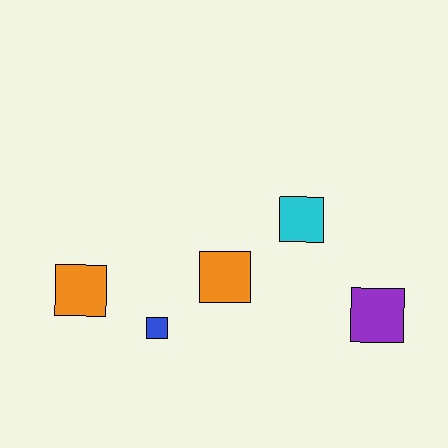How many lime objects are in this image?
There are no lime objects.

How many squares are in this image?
There are 5 squares.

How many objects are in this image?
There are 5 objects.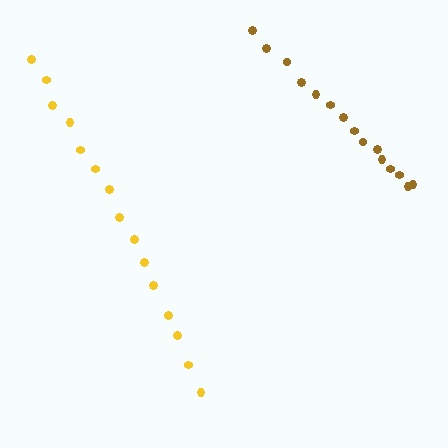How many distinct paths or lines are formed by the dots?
There are 2 distinct paths.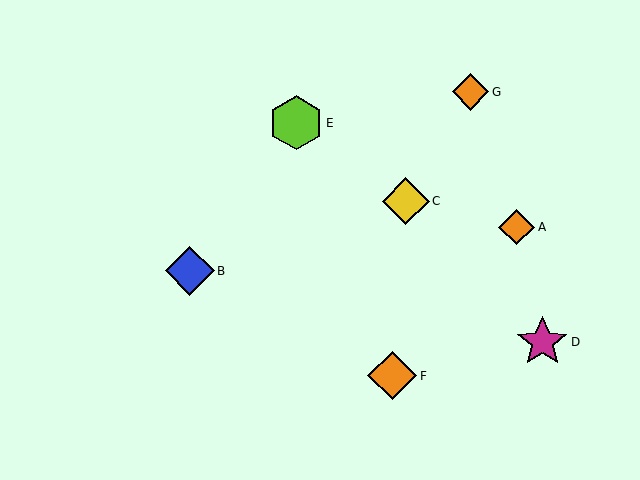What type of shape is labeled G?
Shape G is an orange diamond.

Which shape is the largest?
The lime hexagon (labeled E) is the largest.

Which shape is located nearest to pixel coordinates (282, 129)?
The lime hexagon (labeled E) at (296, 123) is nearest to that location.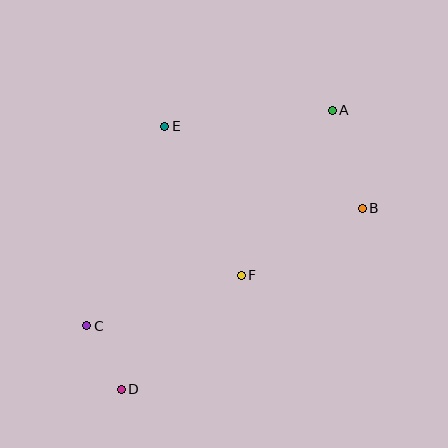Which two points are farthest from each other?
Points A and D are farthest from each other.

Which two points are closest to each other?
Points C and D are closest to each other.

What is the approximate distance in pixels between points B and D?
The distance between B and D is approximately 301 pixels.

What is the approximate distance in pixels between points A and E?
The distance between A and E is approximately 168 pixels.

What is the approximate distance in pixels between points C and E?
The distance between C and E is approximately 214 pixels.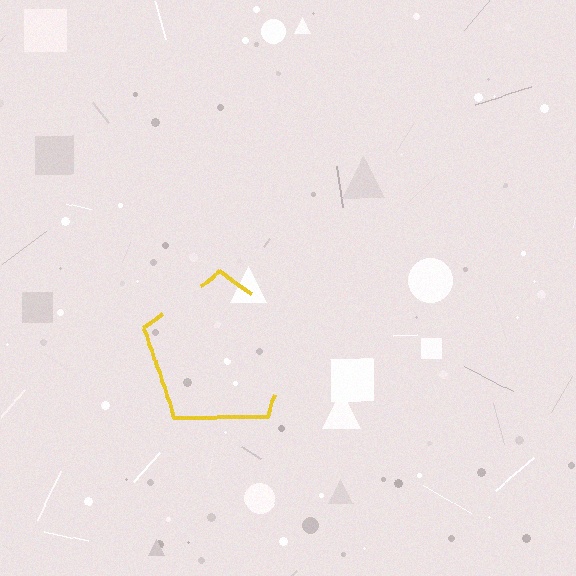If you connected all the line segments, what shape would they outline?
They would outline a pentagon.